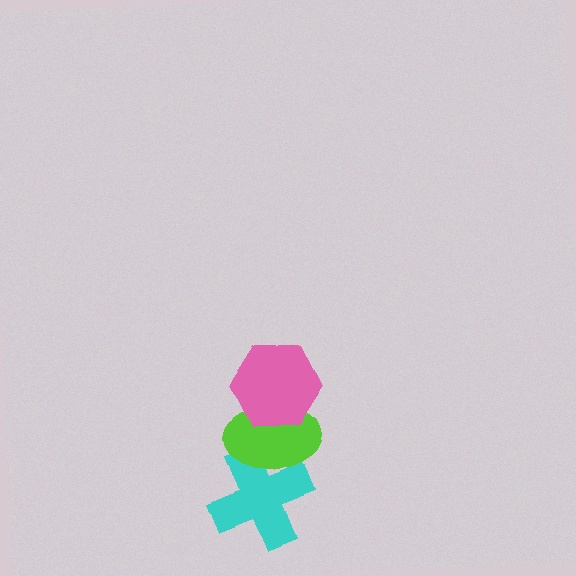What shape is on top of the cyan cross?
The lime ellipse is on top of the cyan cross.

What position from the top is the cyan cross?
The cyan cross is 3rd from the top.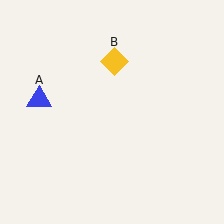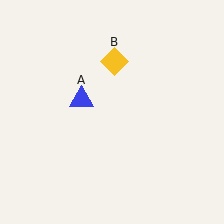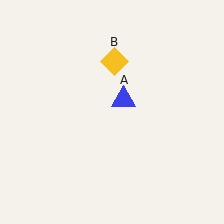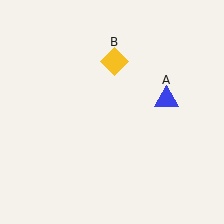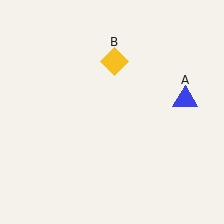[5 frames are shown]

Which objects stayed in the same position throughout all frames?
Yellow diamond (object B) remained stationary.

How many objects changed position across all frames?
1 object changed position: blue triangle (object A).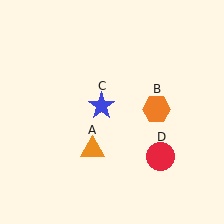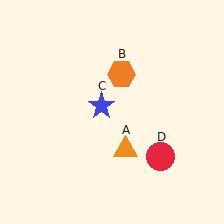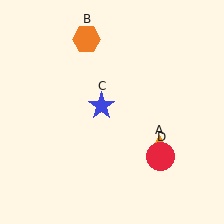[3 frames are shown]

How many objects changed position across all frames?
2 objects changed position: orange triangle (object A), orange hexagon (object B).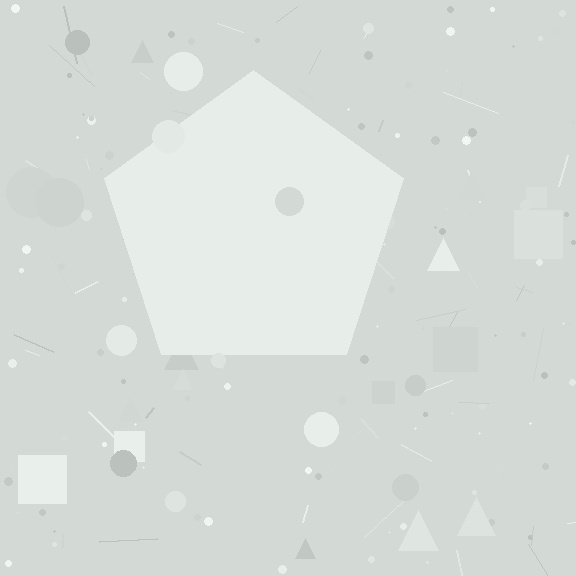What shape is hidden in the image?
A pentagon is hidden in the image.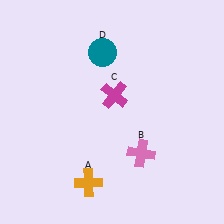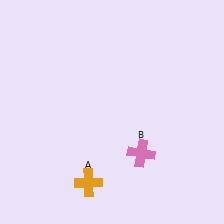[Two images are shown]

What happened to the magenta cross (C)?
The magenta cross (C) was removed in Image 2. It was in the top-right area of Image 1.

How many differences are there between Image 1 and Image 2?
There are 2 differences between the two images.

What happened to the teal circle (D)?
The teal circle (D) was removed in Image 2. It was in the top-left area of Image 1.